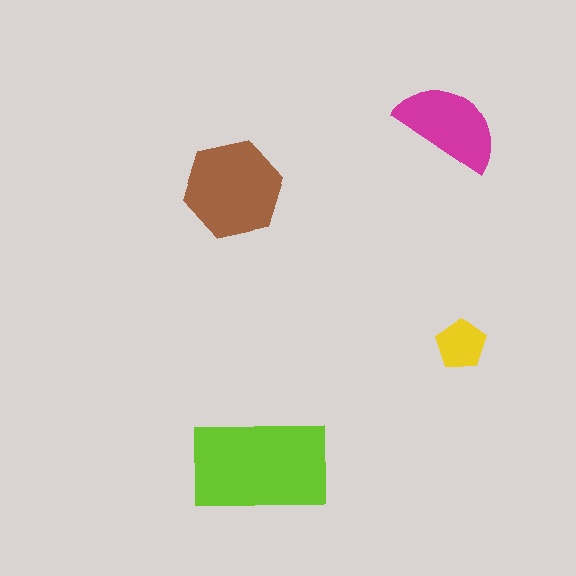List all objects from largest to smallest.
The lime rectangle, the brown hexagon, the magenta semicircle, the yellow pentagon.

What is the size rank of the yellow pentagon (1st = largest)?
4th.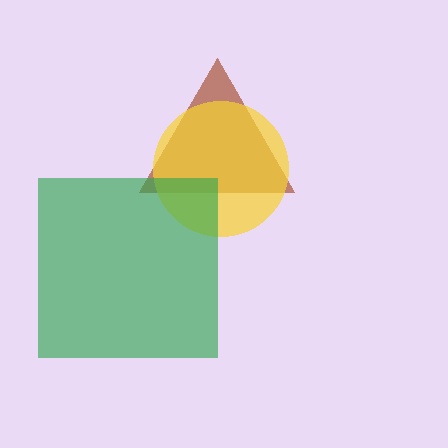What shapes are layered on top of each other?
The layered shapes are: a brown triangle, a yellow circle, a green square.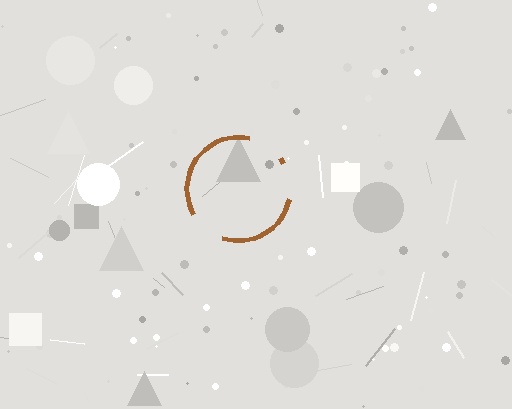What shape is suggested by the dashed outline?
The dashed outline suggests a circle.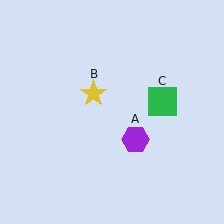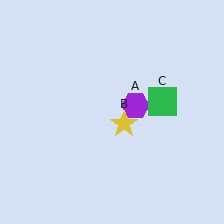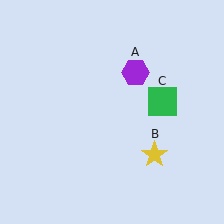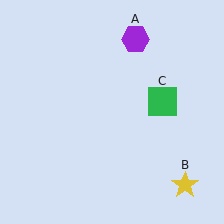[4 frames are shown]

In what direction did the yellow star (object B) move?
The yellow star (object B) moved down and to the right.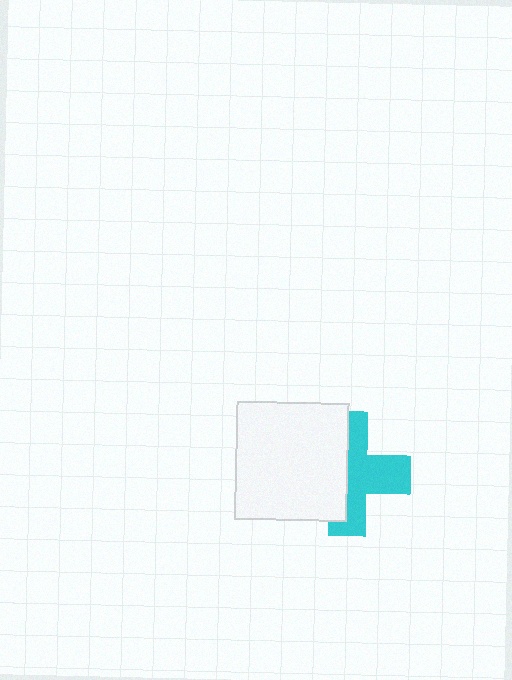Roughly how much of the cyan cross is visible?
About half of it is visible (roughly 52%).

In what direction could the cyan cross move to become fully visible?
The cyan cross could move right. That would shift it out from behind the white rectangle entirely.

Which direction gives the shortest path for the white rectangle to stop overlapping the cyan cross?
Moving left gives the shortest separation.